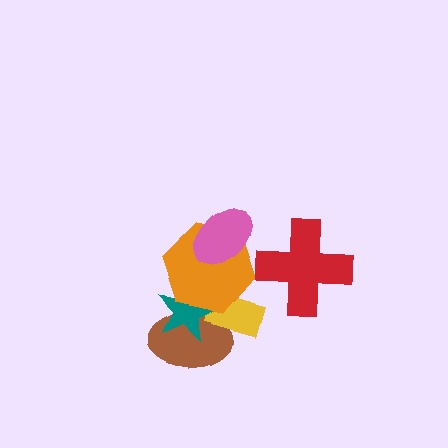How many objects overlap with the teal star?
4 objects overlap with the teal star.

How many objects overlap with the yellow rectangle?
4 objects overlap with the yellow rectangle.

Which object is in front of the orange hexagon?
The pink ellipse is in front of the orange hexagon.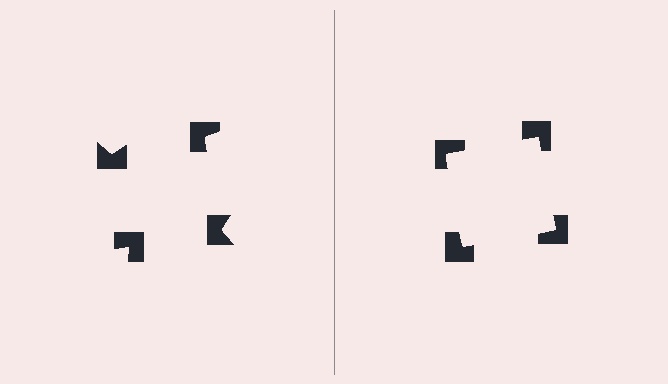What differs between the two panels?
The notched squares are positioned identically on both sides; only the wedge orientations differ. On the right they align to a square; on the left they are misaligned.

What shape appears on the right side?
An illusory square.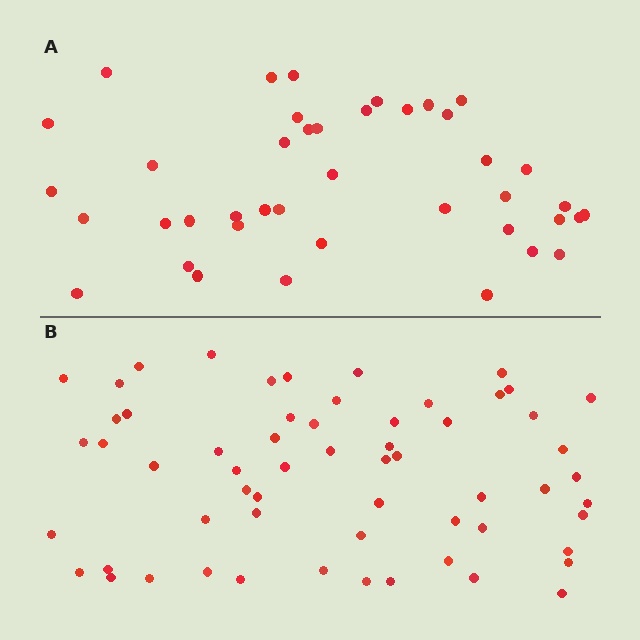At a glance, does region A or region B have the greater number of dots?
Region B (the bottom region) has more dots.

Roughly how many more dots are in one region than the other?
Region B has approximately 20 more dots than region A.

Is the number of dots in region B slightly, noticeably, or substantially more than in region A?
Region B has substantially more. The ratio is roughly 1.5 to 1.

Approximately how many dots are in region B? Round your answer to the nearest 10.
About 60 dots.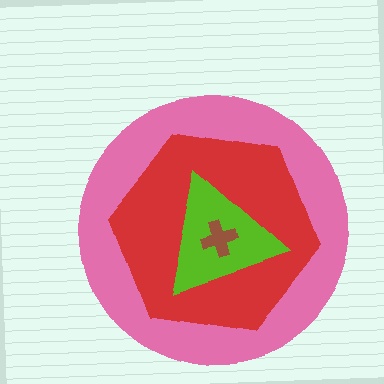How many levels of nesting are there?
4.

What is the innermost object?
The brown cross.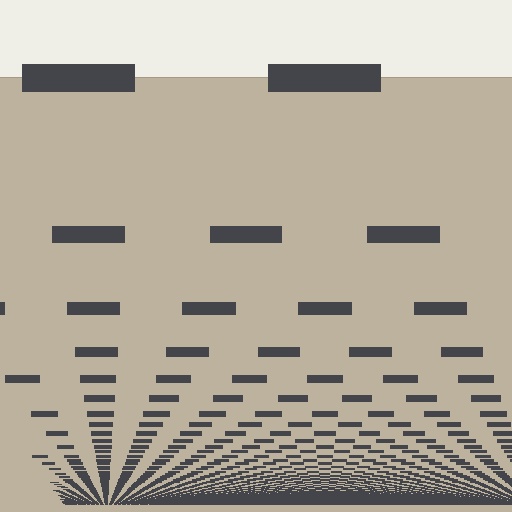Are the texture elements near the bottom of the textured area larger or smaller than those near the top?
Smaller. The gradient is inverted — elements near the bottom are smaller and denser.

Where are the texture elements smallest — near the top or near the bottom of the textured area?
Near the bottom.